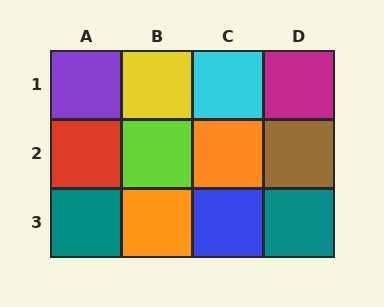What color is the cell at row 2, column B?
Lime.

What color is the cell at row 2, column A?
Red.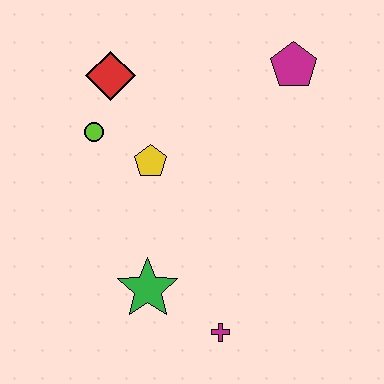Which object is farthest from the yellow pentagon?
The magenta cross is farthest from the yellow pentagon.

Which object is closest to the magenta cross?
The green star is closest to the magenta cross.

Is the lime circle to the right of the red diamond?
No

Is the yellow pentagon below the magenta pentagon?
Yes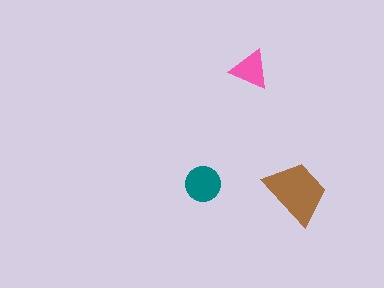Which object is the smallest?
The pink triangle.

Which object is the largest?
The brown trapezoid.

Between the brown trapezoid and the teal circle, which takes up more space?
The brown trapezoid.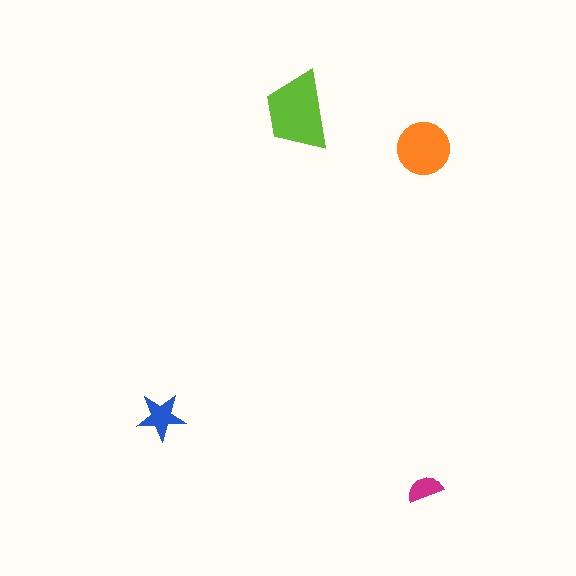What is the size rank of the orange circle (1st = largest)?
2nd.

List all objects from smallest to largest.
The magenta semicircle, the blue star, the orange circle, the lime trapezoid.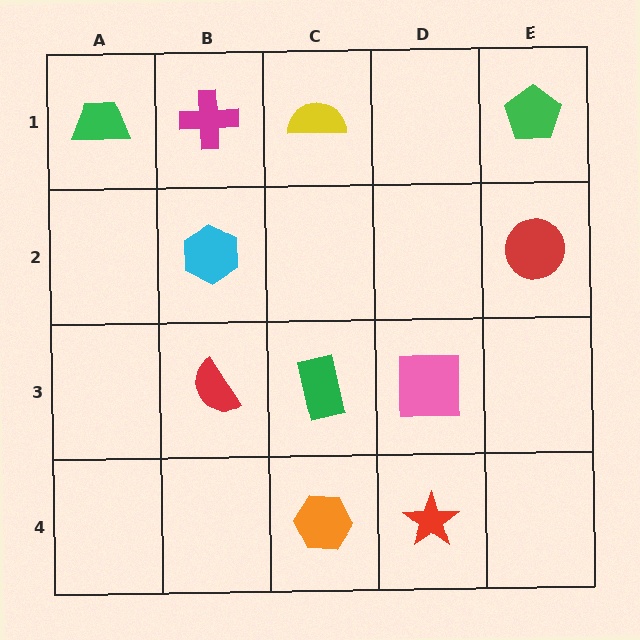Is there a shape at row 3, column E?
No, that cell is empty.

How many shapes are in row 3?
3 shapes.